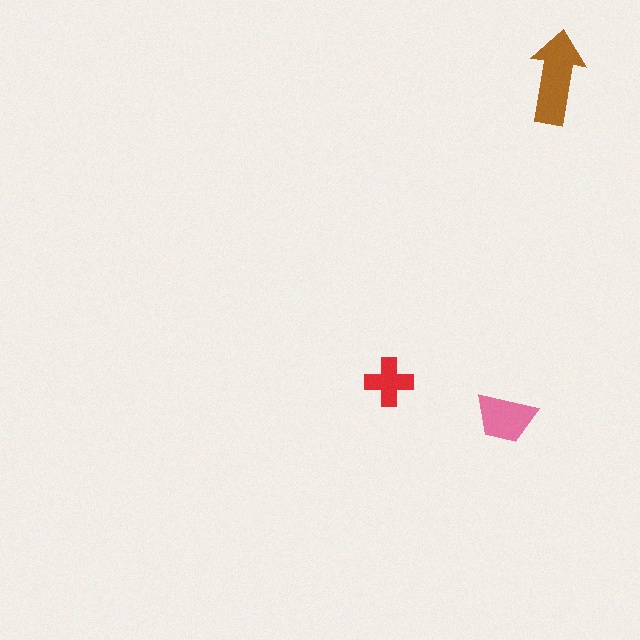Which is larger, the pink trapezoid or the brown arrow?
The brown arrow.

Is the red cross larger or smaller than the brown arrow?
Smaller.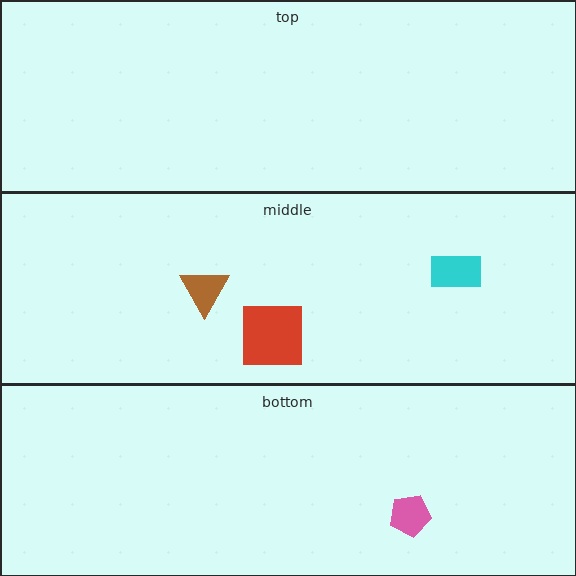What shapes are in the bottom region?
The pink pentagon.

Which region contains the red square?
The middle region.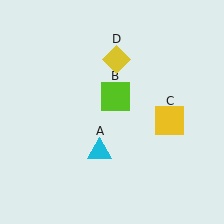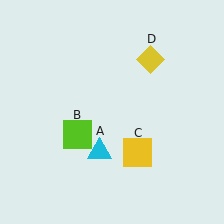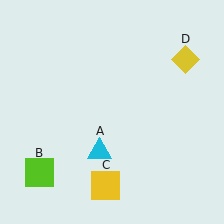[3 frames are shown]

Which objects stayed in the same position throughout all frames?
Cyan triangle (object A) remained stationary.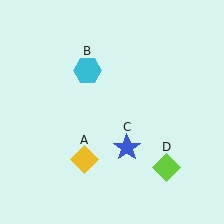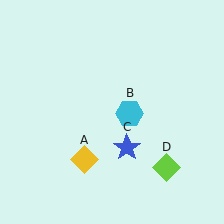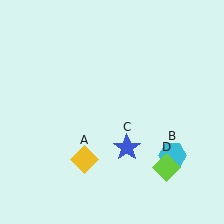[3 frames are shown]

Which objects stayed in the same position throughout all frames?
Yellow diamond (object A) and blue star (object C) and lime diamond (object D) remained stationary.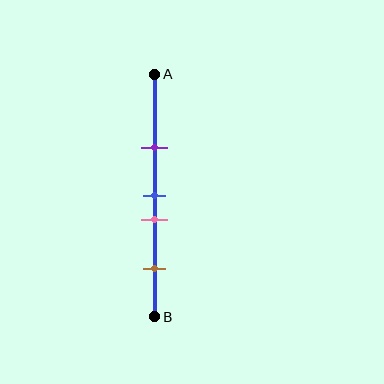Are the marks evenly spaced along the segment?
No, the marks are not evenly spaced.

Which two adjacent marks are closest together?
The blue and pink marks are the closest adjacent pair.